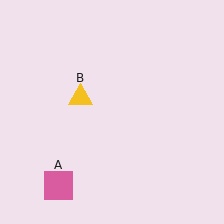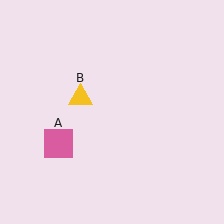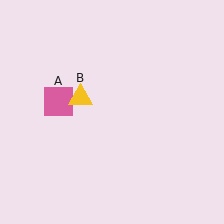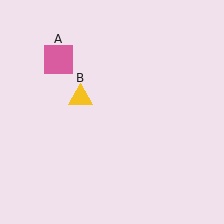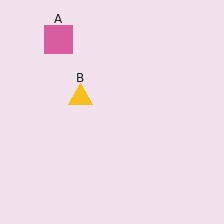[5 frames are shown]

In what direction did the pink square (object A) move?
The pink square (object A) moved up.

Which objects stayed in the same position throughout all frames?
Yellow triangle (object B) remained stationary.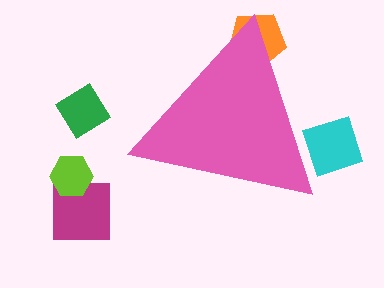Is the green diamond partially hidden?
No, the green diamond is fully visible.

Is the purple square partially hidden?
No, the purple square is fully visible.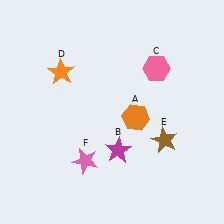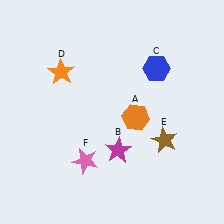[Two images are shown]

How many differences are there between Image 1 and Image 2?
There is 1 difference between the two images.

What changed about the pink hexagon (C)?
In Image 1, C is pink. In Image 2, it changed to blue.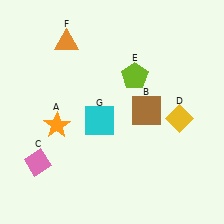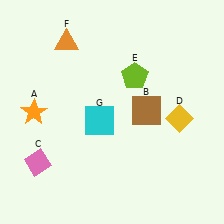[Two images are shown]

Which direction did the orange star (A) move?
The orange star (A) moved left.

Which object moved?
The orange star (A) moved left.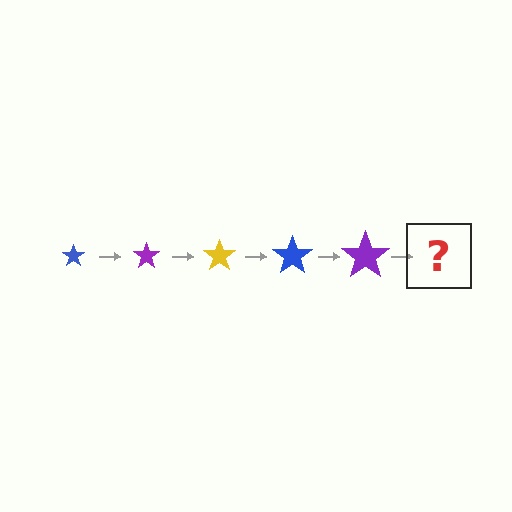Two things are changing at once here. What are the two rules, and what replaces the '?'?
The two rules are that the star grows larger each step and the color cycles through blue, purple, and yellow. The '?' should be a yellow star, larger than the previous one.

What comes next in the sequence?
The next element should be a yellow star, larger than the previous one.